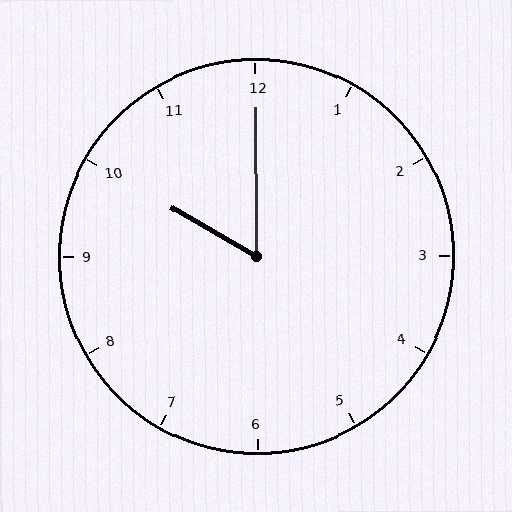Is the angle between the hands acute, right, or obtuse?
It is acute.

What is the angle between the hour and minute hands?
Approximately 60 degrees.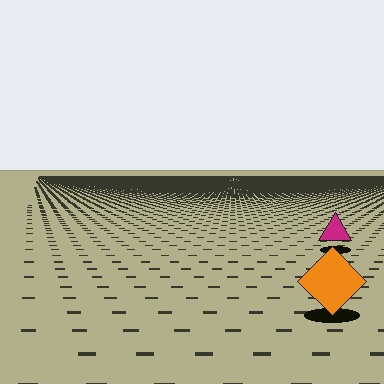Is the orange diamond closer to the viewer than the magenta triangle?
Yes. The orange diamond is closer — you can tell from the texture gradient: the ground texture is coarser near it.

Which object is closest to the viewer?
The orange diamond is closest. The texture marks near it are larger and more spread out.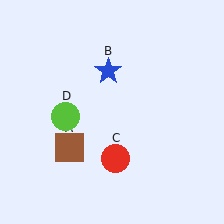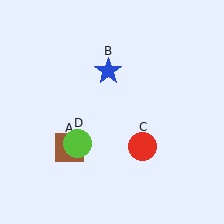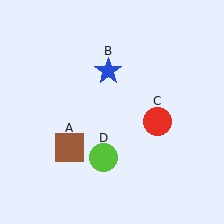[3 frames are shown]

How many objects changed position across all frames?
2 objects changed position: red circle (object C), lime circle (object D).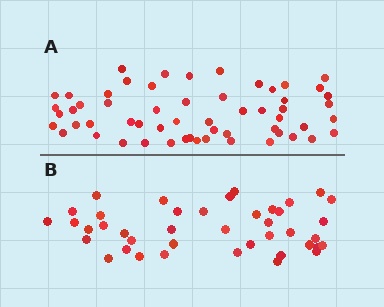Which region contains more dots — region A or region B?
Region A (the top region) has more dots.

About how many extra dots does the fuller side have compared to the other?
Region A has approximately 15 more dots than region B.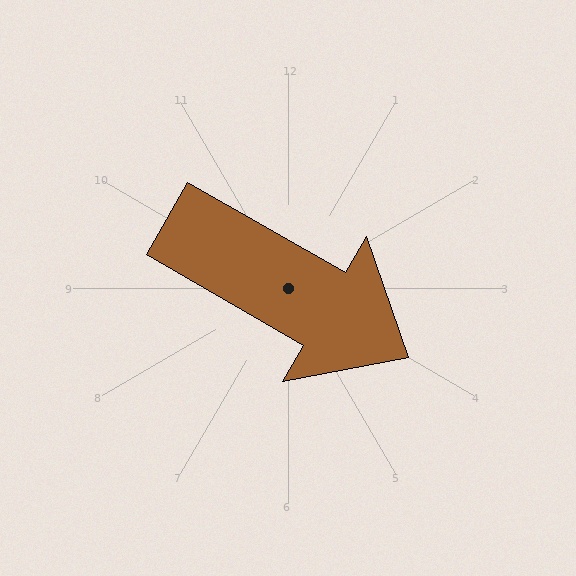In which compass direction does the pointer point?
Southeast.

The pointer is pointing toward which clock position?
Roughly 4 o'clock.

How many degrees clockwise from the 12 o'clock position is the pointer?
Approximately 120 degrees.